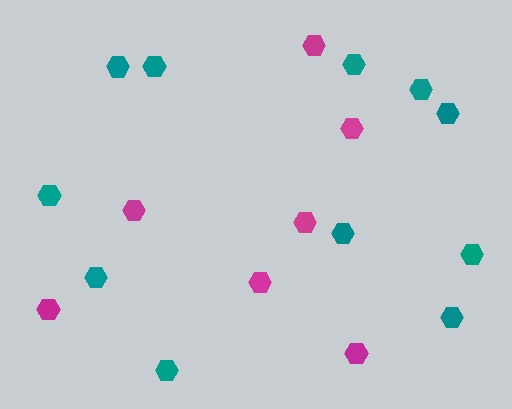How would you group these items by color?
There are 2 groups: one group of magenta hexagons (7) and one group of teal hexagons (11).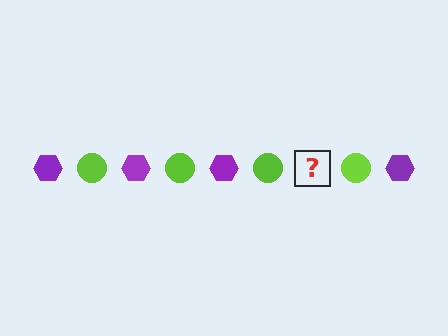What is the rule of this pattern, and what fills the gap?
The rule is that the pattern alternates between purple hexagon and lime circle. The gap should be filled with a purple hexagon.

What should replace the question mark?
The question mark should be replaced with a purple hexagon.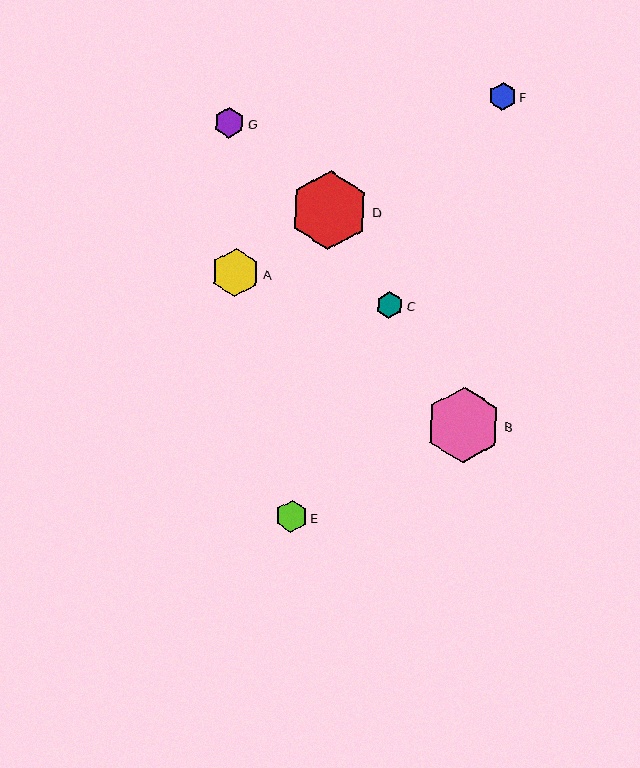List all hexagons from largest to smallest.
From largest to smallest: D, B, A, E, G, F, C.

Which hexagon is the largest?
Hexagon D is the largest with a size of approximately 78 pixels.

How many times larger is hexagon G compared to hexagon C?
Hexagon G is approximately 1.1 times the size of hexagon C.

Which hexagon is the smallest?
Hexagon C is the smallest with a size of approximately 27 pixels.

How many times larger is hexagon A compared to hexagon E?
Hexagon A is approximately 1.5 times the size of hexagon E.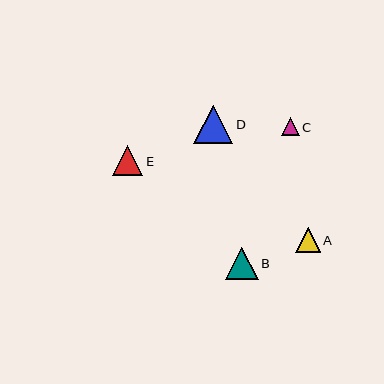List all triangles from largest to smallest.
From largest to smallest: D, B, E, A, C.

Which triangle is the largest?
Triangle D is the largest with a size of approximately 39 pixels.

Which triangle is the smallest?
Triangle C is the smallest with a size of approximately 17 pixels.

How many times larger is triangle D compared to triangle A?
Triangle D is approximately 1.6 times the size of triangle A.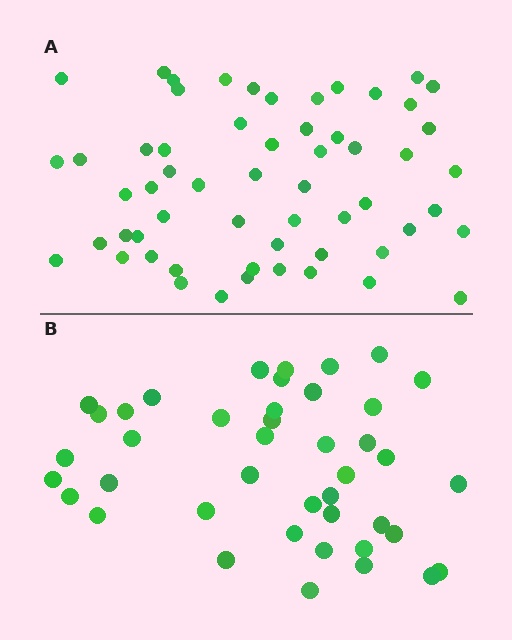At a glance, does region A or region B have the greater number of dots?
Region A (the top region) has more dots.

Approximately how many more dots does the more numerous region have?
Region A has approximately 15 more dots than region B.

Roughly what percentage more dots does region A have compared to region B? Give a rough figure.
About 40% more.